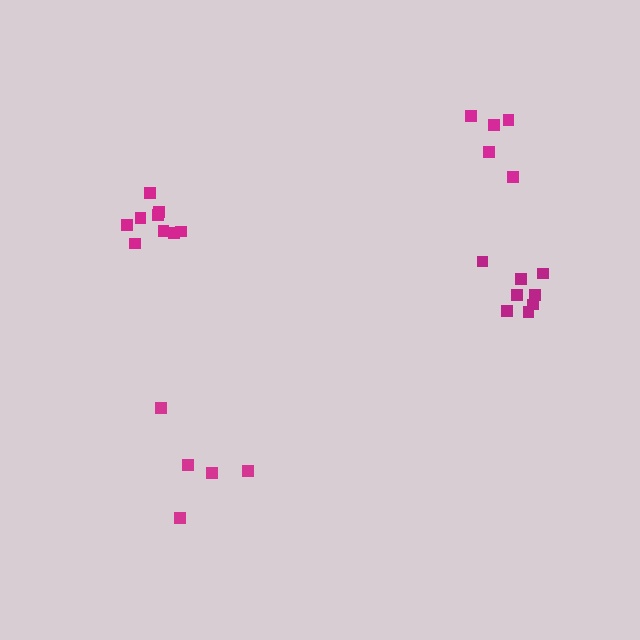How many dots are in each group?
Group 1: 5 dots, Group 2: 5 dots, Group 3: 8 dots, Group 4: 9 dots (27 total).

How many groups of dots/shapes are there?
There are 4 groups.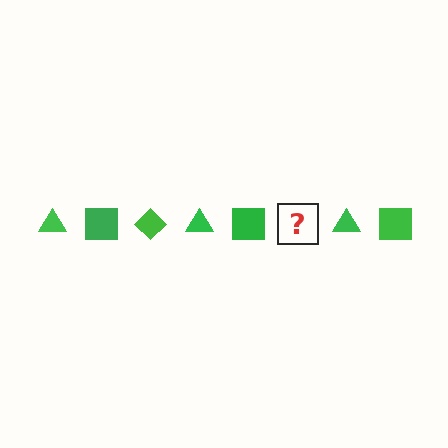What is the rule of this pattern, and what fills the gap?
The rule is that the pattern cycles through triangle, square, diamond shapes in green. The gap should be filled with a green diamond.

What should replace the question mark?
The question mark should be replaced with a green diamond.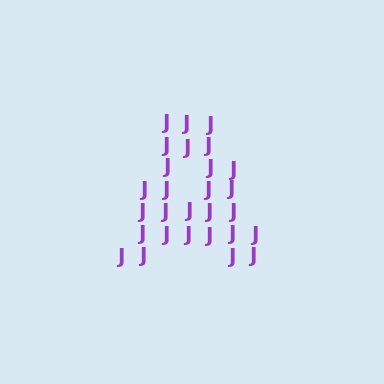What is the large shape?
The large shape is the letter A.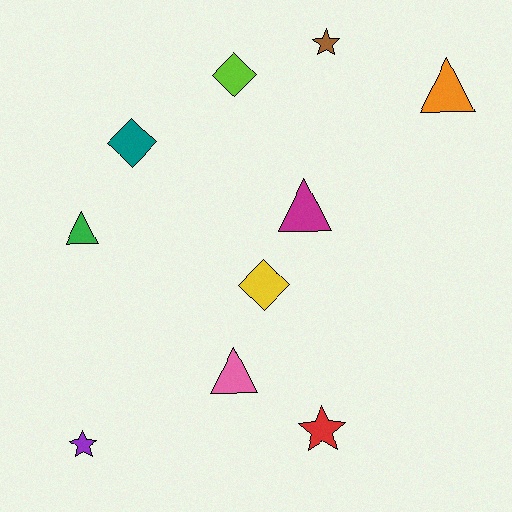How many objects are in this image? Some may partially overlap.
There are 10 objects.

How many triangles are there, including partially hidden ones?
There are 4 triangles.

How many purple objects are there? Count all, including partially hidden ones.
There is 1 purple object.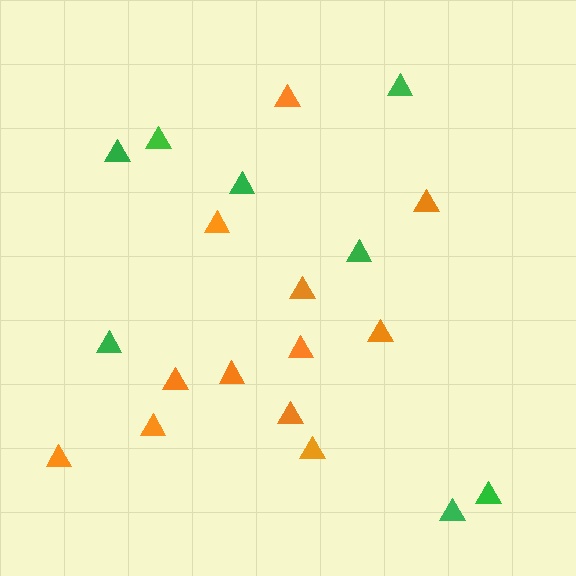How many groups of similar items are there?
There are 2 groups: one group of orange triangles (12) and one group of green triangles (8).